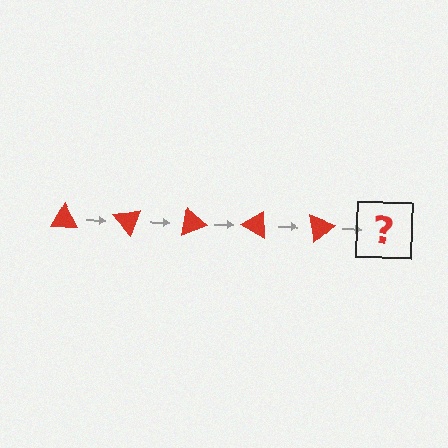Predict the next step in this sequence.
The next step is a red triangle rotated 250 degrees.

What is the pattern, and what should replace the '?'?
The pattern is that the triangle rotates 50 degrees each step. The '?' should be a red triangle rotated 250 degrees.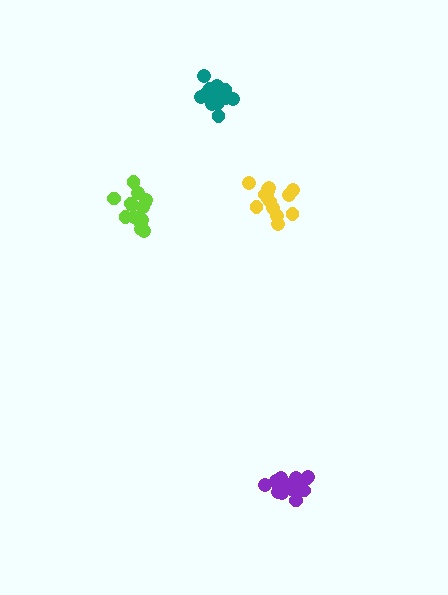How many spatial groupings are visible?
There are 4 spatial groupings.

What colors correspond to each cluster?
The clusters are colored: purple, yellow, teal, lime.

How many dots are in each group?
Group 1: 15 dots, Group 2: 14 dots, Group 3: 13 dots, Group 4: 14 dots (56 total).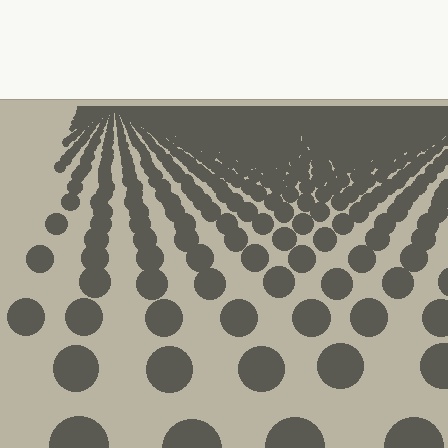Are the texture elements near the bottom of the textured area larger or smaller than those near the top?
Larger. Near the bottom, elements are closer to the viewer and appear at a bigger on-screen size.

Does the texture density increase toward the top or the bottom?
Density increases toward the top.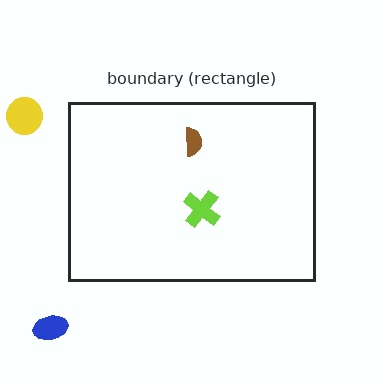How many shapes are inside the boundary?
2 inside, 2 outside.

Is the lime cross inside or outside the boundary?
Inside.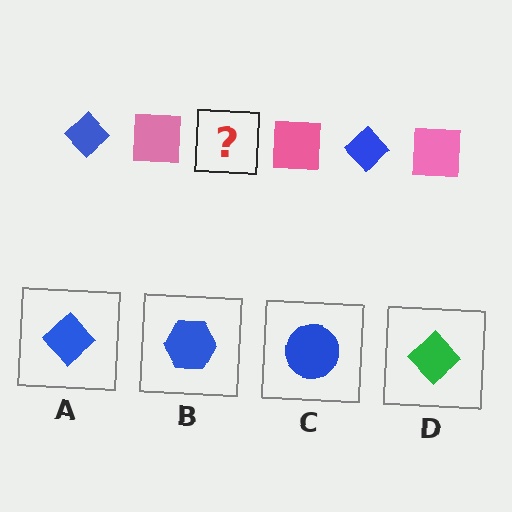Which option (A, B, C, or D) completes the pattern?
A.